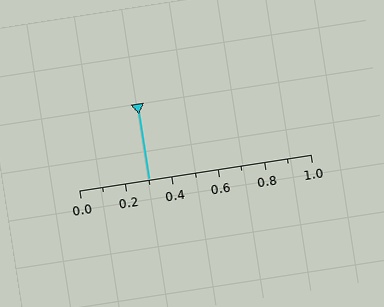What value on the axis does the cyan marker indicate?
The marker indicates approximately 0.3.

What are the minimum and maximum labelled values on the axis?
The axis runs from 0.0 to 1.0.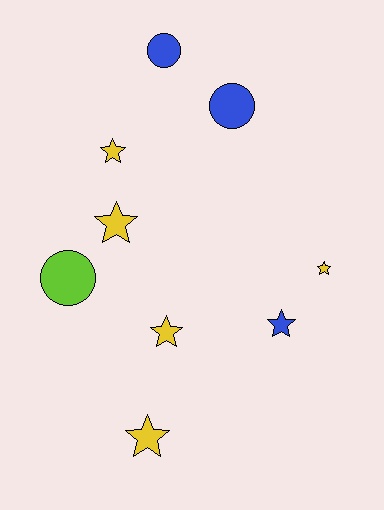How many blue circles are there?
There are 2 blue circles.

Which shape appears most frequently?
Star, with 6 objects.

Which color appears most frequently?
Yellow, with 5 objects.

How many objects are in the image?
There are 9 objects.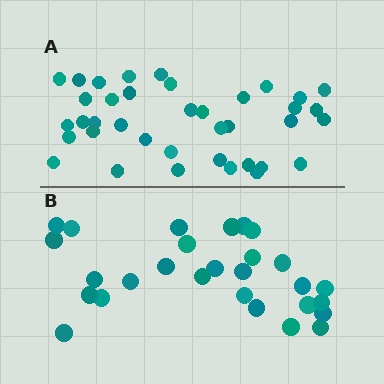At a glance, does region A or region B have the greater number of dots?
Region A (the top region) has more dots.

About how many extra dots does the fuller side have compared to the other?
Region A has roughly 10 or so more dots than region B.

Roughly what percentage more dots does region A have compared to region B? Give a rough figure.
About 35% more.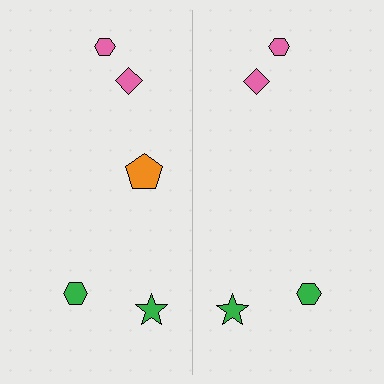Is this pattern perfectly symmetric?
No, the pattern is not perfectly symmetric. A orange pentagon is missing from the right side.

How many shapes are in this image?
There are 9 shapes in this image.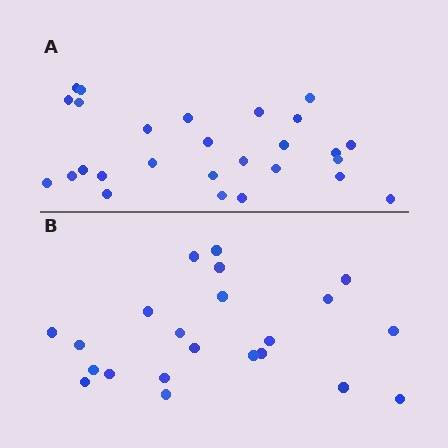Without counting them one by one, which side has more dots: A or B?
Region A (the top region) has more dots.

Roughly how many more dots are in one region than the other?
Region A has about 5 more dots than region B.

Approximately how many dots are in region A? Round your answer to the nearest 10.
About 30 dots. (The exact count is 27, which rounds to 30.)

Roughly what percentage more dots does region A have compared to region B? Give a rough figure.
About 25% more.